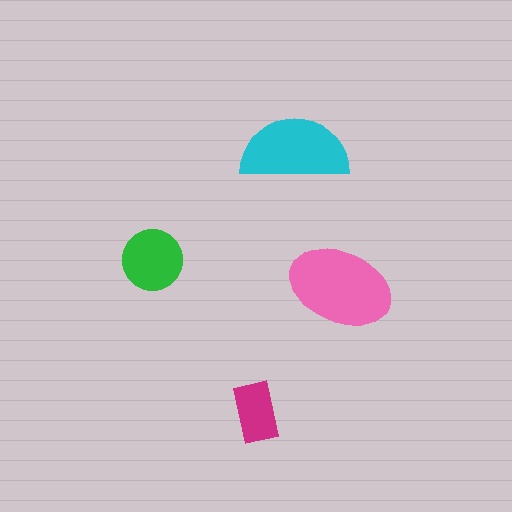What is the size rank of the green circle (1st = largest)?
3rd.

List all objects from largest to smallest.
The pink ellipse, the cyan semicircle, the green circle, the magenta rectangle.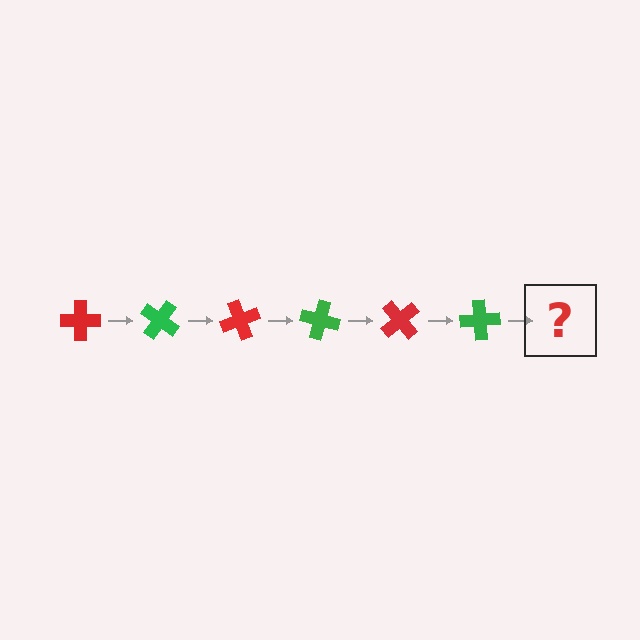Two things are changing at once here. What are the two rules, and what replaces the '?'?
The two rules are that it rotates 35 degrees each step and the color cycles through red and green. The '?' should be a red cross, rotated 210 degrees from the start.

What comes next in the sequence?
The next element should be a red cross, rotated 210 degrees from the start.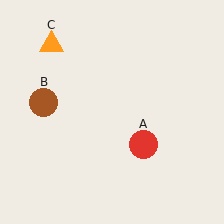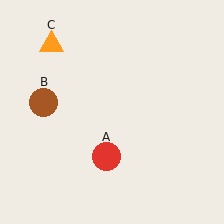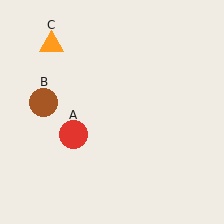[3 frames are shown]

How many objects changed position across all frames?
1 object changed position: red circle (object A).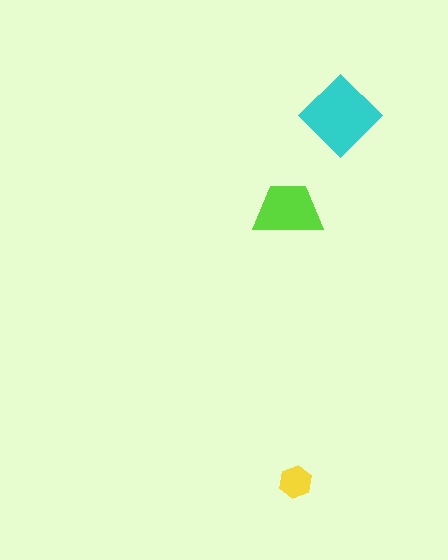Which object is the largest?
The cyan diamond.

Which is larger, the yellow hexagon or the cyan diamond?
The cyan diamond.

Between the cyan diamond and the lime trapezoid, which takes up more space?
The cyan diamond.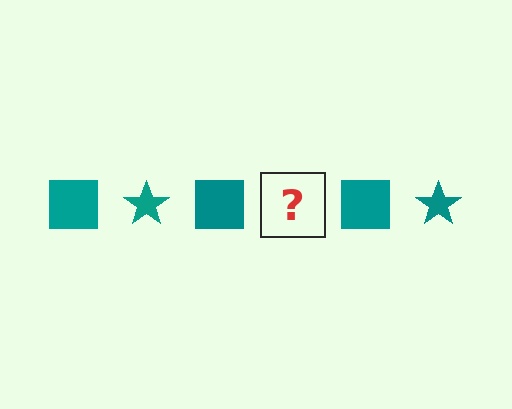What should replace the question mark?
The question mark should be replaced with a teal star.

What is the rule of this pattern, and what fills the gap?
The rule is that the pattern cycles through square, star shapes in teal. The gap should be filled with a teal star.